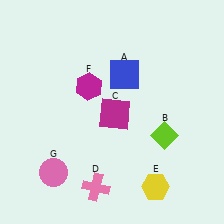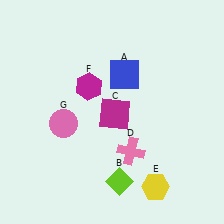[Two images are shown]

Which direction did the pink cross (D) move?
The pink cross (D) moved up.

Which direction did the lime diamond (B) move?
The lime diamond (B) moved left.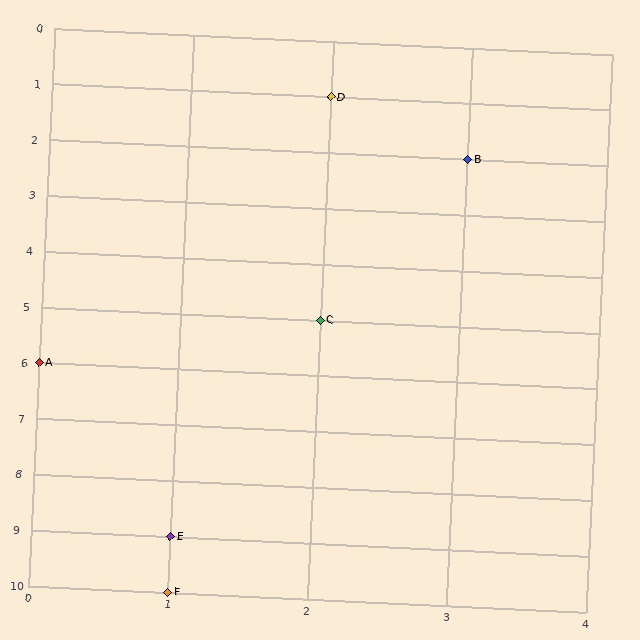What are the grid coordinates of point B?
Point B is at grid coordinates (3, 2).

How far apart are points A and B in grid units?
Points A and B are 3 columns and 4 rows apart (about 5.0 grid units diagonally).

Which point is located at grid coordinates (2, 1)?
Point D is at (2, 1).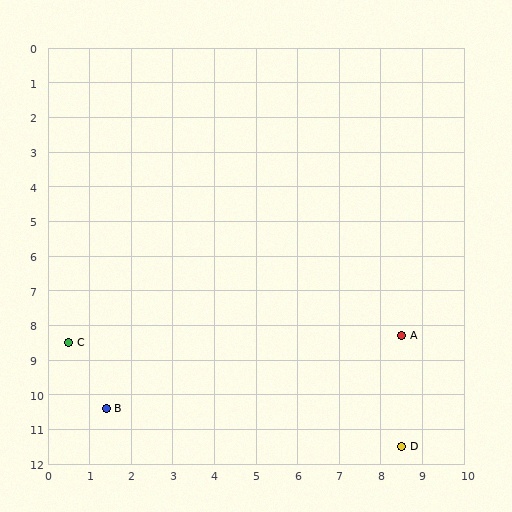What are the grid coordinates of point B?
Point B is at approximately (1.4, 10.4).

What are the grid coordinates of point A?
Point A is at approximately (8.5, 8.3).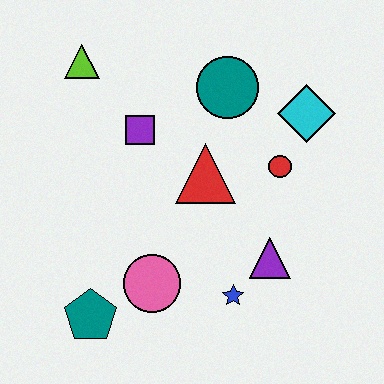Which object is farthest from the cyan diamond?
The teal pentagon is farthest from the cyan diamond.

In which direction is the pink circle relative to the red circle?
The pink circle is to the left of the red circle.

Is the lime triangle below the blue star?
No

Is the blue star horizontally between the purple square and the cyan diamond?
Yes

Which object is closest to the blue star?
The purple triangle is closest to the blue star.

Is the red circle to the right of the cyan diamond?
No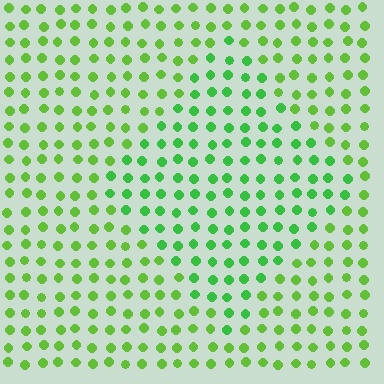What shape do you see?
I see a diamond.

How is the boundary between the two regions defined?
The boundary is defined purely by a slight shift in hue (about 24 degrees). Spacing, size, and orientation are identical on both sides.